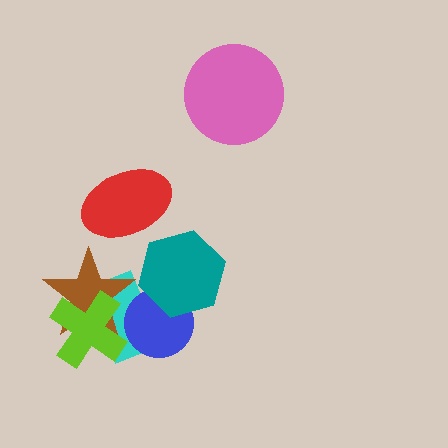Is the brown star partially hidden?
Yes, it is partially covered by another shape.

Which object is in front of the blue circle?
The teal hexagon is in front of the blue circle.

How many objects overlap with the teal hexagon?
2 objects overlap with the teal hexagon.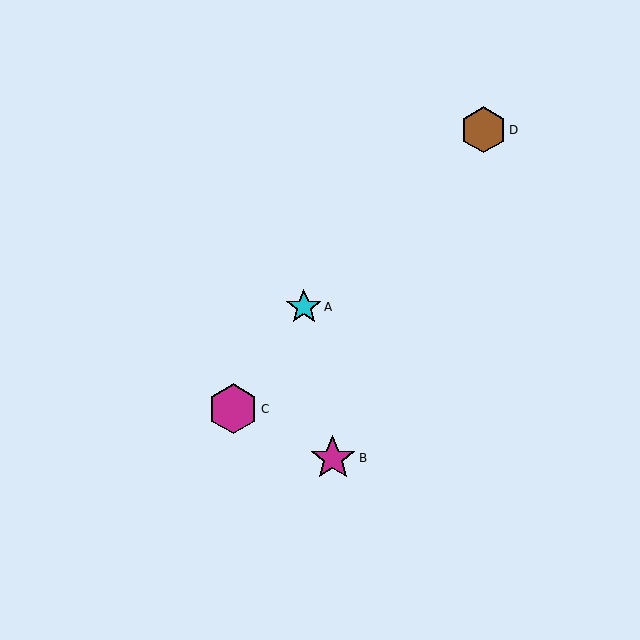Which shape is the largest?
The magenta hexagon (labeled C) is the largest.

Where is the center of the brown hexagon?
The center of the brown hexagon is at (483, 130).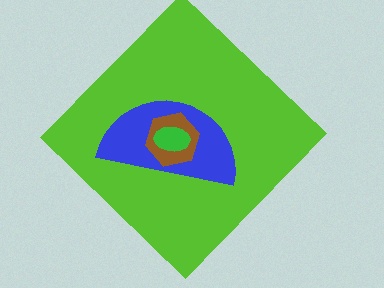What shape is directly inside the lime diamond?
The blue semicircle.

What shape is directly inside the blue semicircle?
The brown hexagon.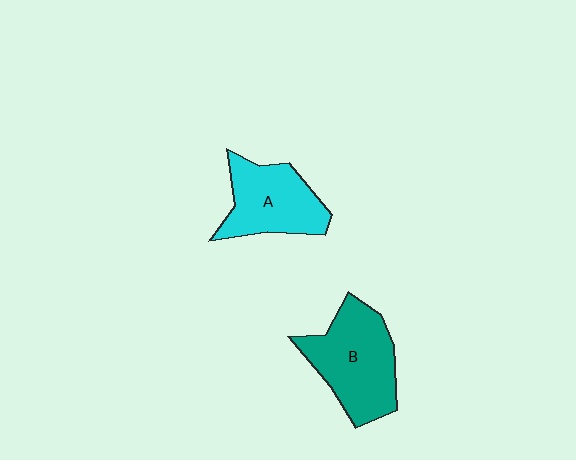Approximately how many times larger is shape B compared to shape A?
Approximately 1.2 times.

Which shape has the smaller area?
Shape A (cyan).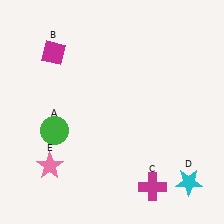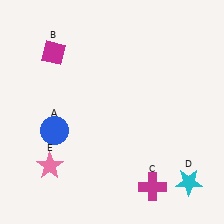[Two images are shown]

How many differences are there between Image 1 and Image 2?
There is 1 difference between the two images.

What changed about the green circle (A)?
In Image 1, A is green. In Image 2, it changed to blue.